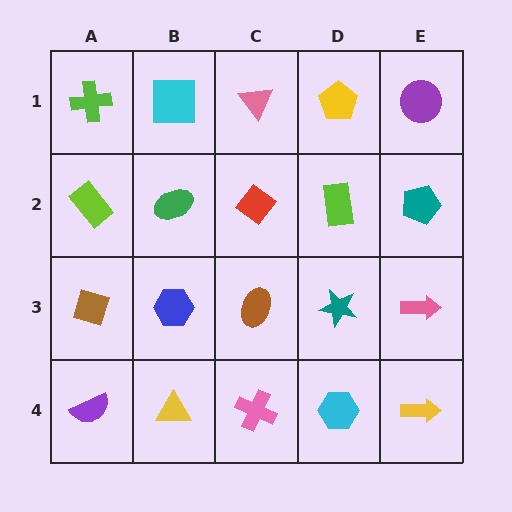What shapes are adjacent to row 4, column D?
A teal star (row 3, column D), a pink cross (row 4, column C), a yellow arrow (row 4, column E).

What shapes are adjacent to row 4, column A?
A brown diamond (row 3, column A), a yellow triangle (row 4, column B).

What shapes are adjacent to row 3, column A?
A lime rectangle (row 2, column A), a purple semicircle (row 4, column A), a blue hexagon (row 3, column B).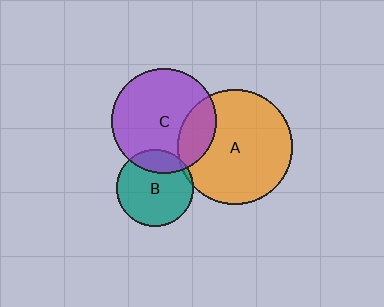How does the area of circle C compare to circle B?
Approximately 1.8 times.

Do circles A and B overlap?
Yes.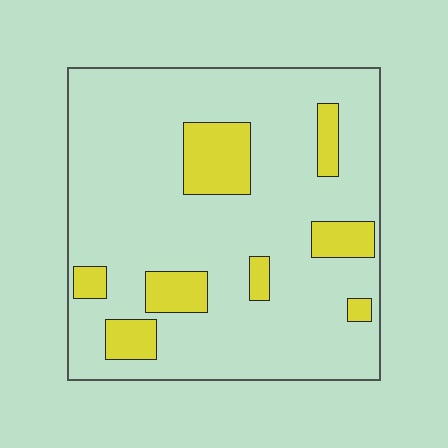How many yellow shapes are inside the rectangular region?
8.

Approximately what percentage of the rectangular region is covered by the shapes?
Approximately 15%.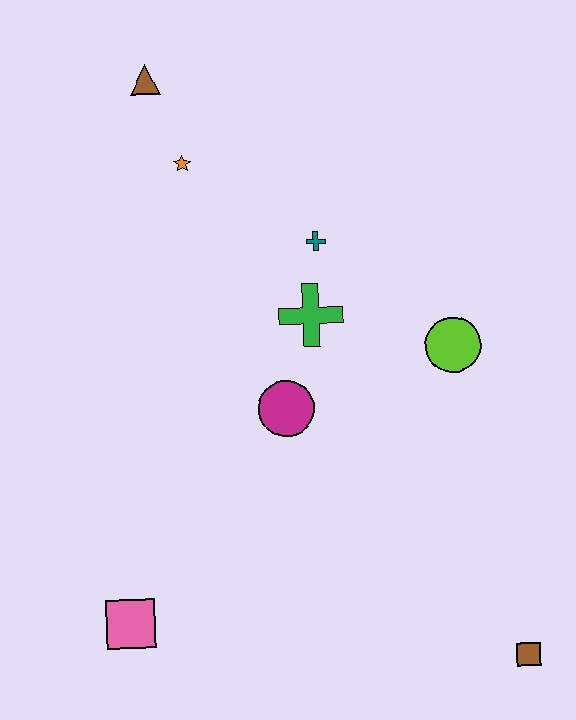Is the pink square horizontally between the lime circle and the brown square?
No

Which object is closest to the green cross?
The teal cross is closest to the green cross.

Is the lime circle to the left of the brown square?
Yes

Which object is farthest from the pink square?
The brown triangle is farthest from the pink square.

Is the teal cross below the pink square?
No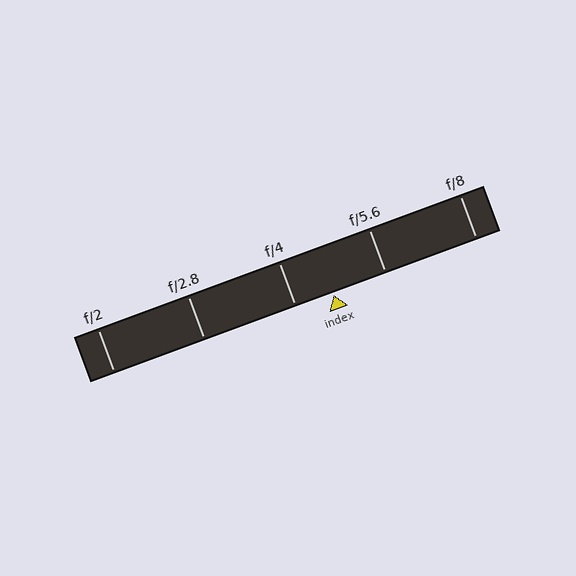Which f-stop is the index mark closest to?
The index mark is closest to f/4.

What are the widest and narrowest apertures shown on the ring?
The widest aperture shown is f/2 and the narrowest is f/8.